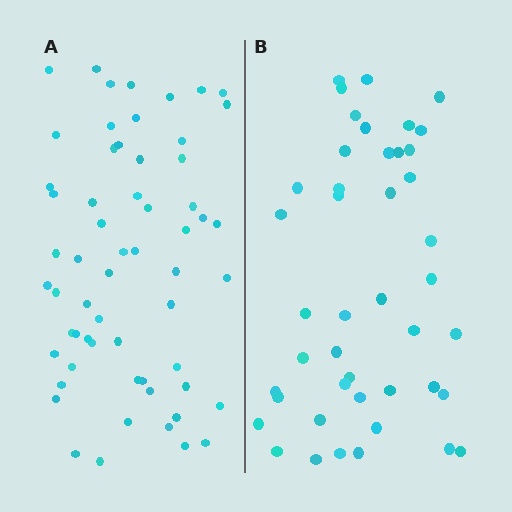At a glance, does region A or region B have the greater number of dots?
Region A (the left region) has more dots.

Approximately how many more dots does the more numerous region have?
Region A has approximately 15 more dots than region B.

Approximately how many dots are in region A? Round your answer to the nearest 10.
About 60 dots.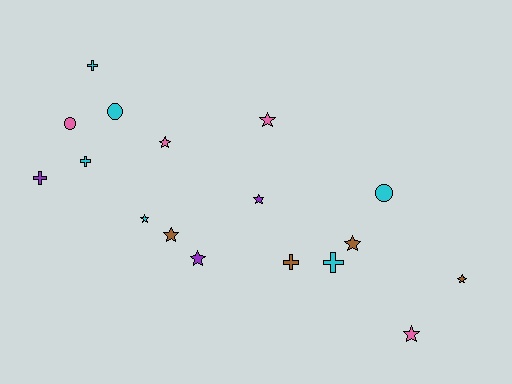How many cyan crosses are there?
There are 3 cyan crosses.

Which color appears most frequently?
Cyan, with 6 objects.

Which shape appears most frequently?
Star, with 9 objects.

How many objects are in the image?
There are 17 objects.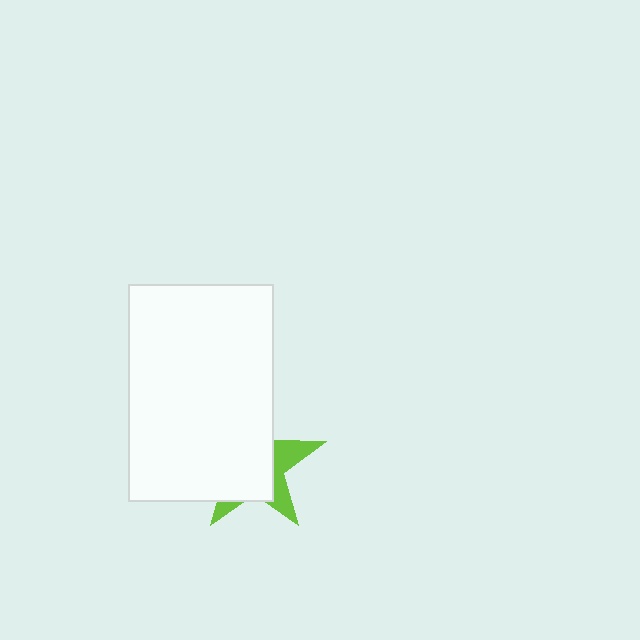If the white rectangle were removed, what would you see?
You would see the complete lime star.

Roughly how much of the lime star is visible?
A small part of it is visible (roughly 32%).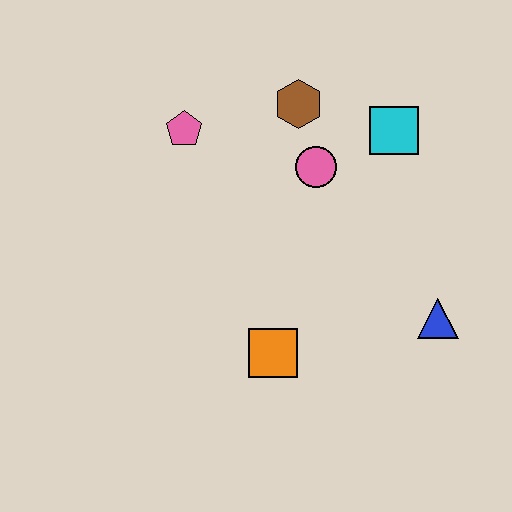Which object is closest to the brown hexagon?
The pink circle is closest to the brown hexagon.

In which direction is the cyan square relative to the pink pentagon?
The cyan square is to the right of the pink pentagon.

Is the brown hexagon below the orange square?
No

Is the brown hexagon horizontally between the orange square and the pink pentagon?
No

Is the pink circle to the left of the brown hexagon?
No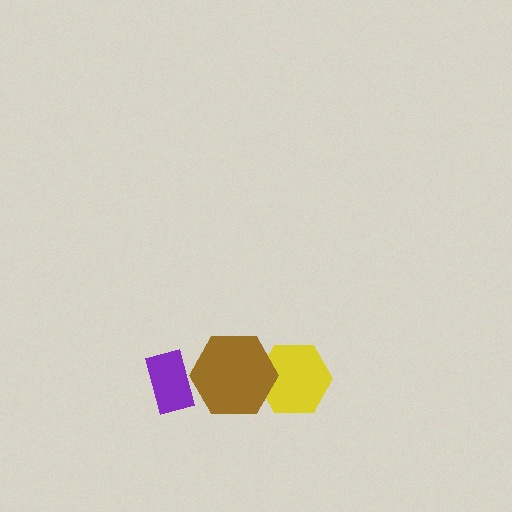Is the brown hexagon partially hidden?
Yes, it is partially covered by another shape.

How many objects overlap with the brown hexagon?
2 objects overlap with the brown hexagon.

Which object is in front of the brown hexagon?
The purple rectangle is in front of the brown hexagon.